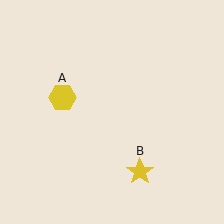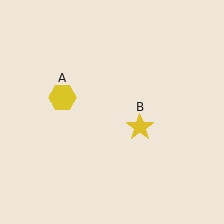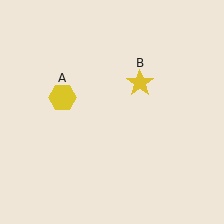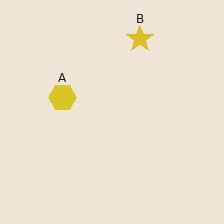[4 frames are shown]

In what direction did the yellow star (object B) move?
The yellow star (object B) moved up.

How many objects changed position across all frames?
1 object changed position: yellow star (object B).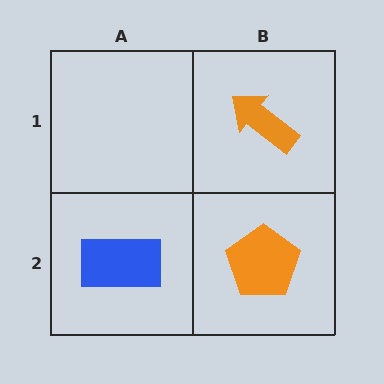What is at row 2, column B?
An orange pentagon.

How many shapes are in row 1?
1 shape.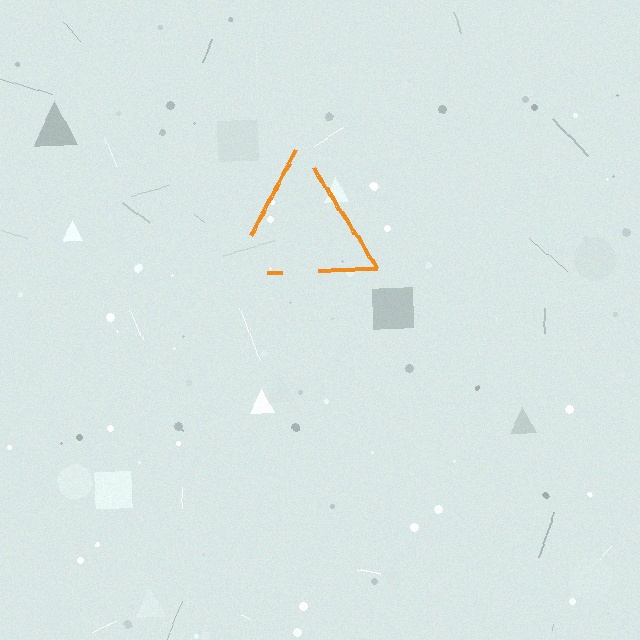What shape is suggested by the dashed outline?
The dashed outline suggests a triangle.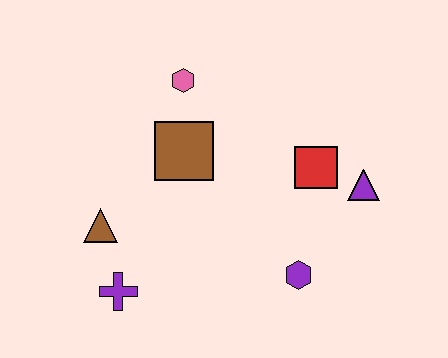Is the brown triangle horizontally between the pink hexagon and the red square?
No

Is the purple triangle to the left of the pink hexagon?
No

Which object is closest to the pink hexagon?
The brown square is closest to the pink hexagon.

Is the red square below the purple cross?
No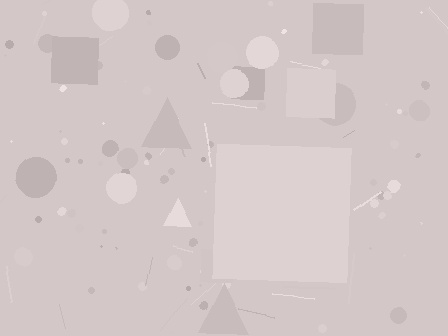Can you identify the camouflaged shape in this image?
The camouflaged shape is a square.